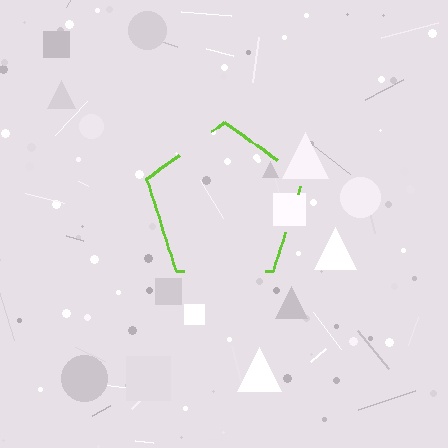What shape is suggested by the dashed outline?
The dashed outline suggests a pentagon.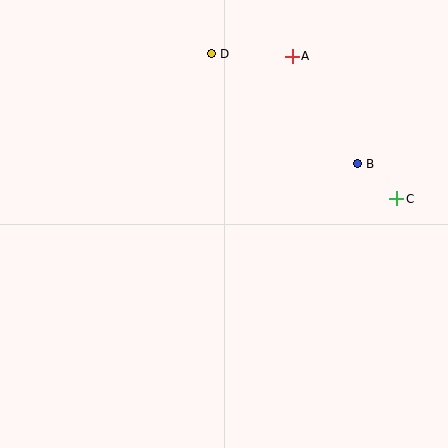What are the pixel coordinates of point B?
Point B is at (357, 164).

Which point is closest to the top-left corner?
Point D is closest to the top-left corner.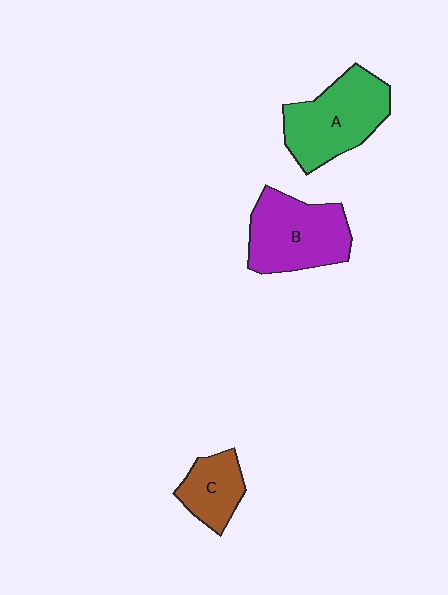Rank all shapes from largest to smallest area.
From largest to smallest: A (green), B (purple), C (brown).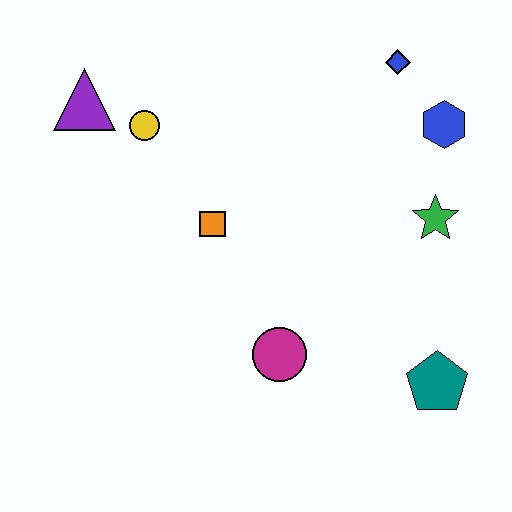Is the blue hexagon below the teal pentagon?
No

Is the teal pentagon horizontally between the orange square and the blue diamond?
No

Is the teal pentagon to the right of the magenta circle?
Yes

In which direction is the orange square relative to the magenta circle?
The orange square is above the magenta circle.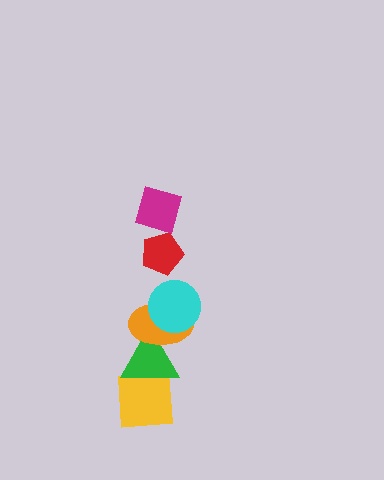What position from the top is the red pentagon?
The red pentagon is 2nd from the top.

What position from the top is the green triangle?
The green triangle is 5th from the top.